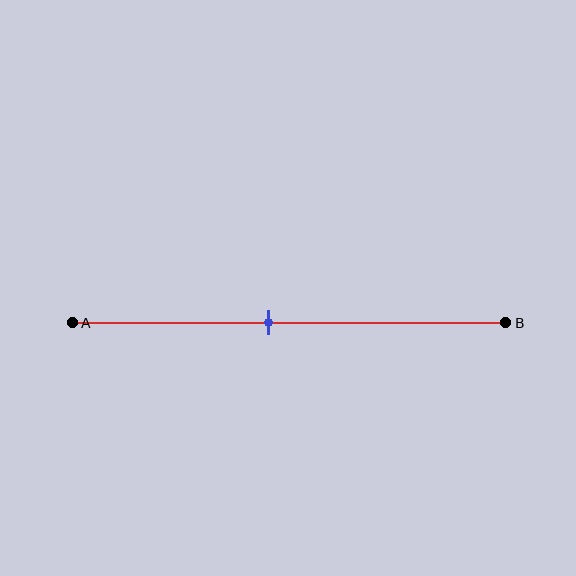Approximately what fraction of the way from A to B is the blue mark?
The blue mark is approximately 45% of the way from A to B.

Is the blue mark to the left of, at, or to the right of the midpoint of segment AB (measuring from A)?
The blue mark is to the left of the midpoint of segment AB.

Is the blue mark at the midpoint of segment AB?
No, the mark is at about 45% from A, not at the 50% midpoint.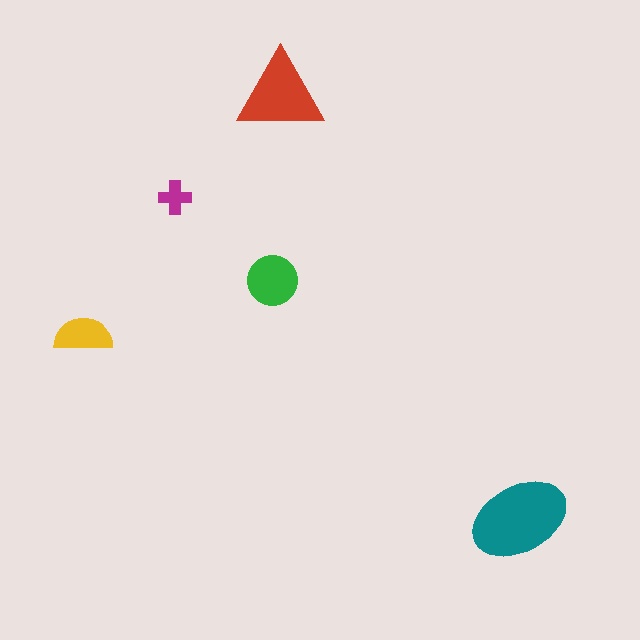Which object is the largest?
The teal ellipse.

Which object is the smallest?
The magenta cross.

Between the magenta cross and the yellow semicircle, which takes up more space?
The yellow semicircle.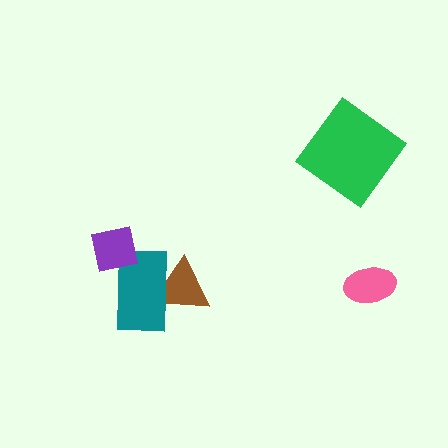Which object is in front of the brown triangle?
The teal rectangle is in front of the brown triangle.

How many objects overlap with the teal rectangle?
2 objects overlap with the teal rectangle.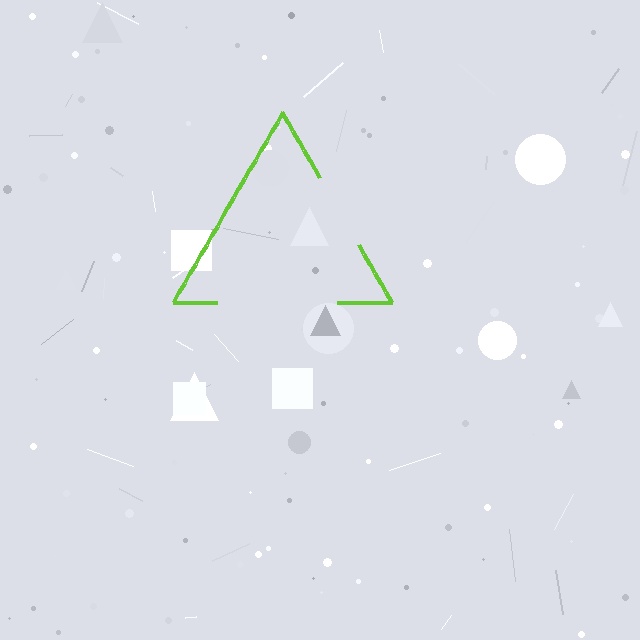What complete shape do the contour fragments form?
The contour fragments form a triangle.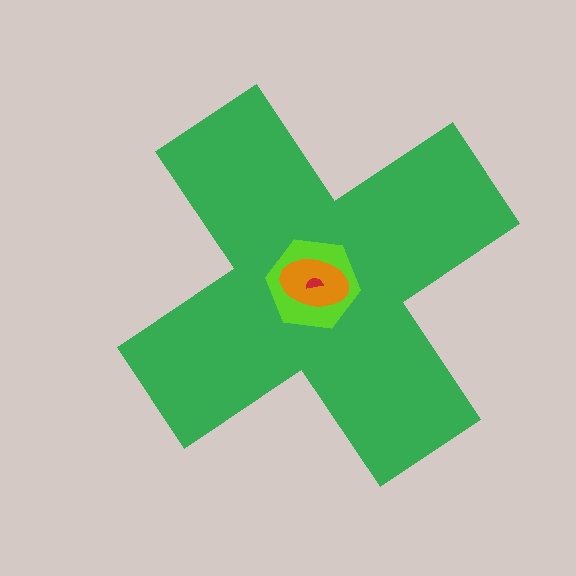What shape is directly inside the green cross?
The lime hexagon.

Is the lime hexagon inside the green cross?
Yes.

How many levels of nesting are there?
4.